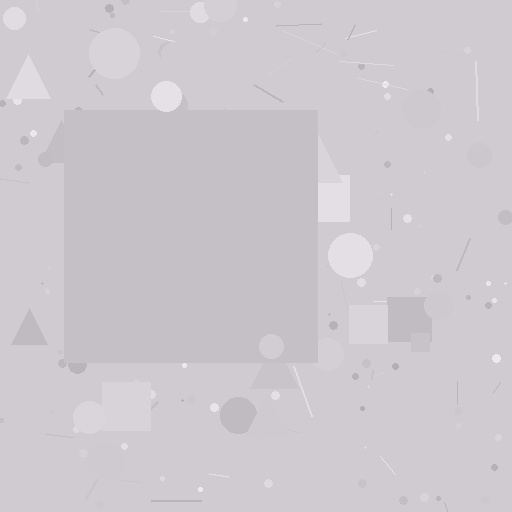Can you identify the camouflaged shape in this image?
The camouflaged shape is a square.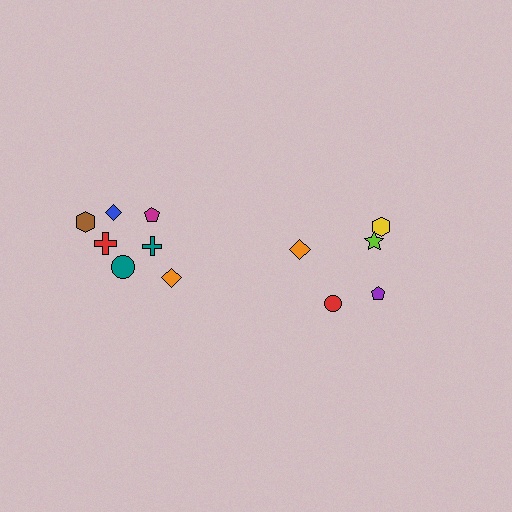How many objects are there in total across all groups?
There are 12 objects.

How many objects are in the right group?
There are 5 objects.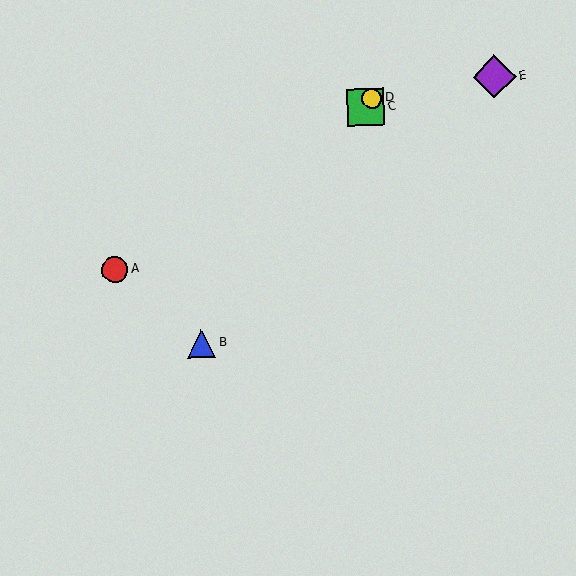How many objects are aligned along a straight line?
3 objects (B, C, D) are aligned along a straight line.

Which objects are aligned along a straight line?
Objects B, C, D are aligned along a straight line.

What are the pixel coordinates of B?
Object B is at (202, 343).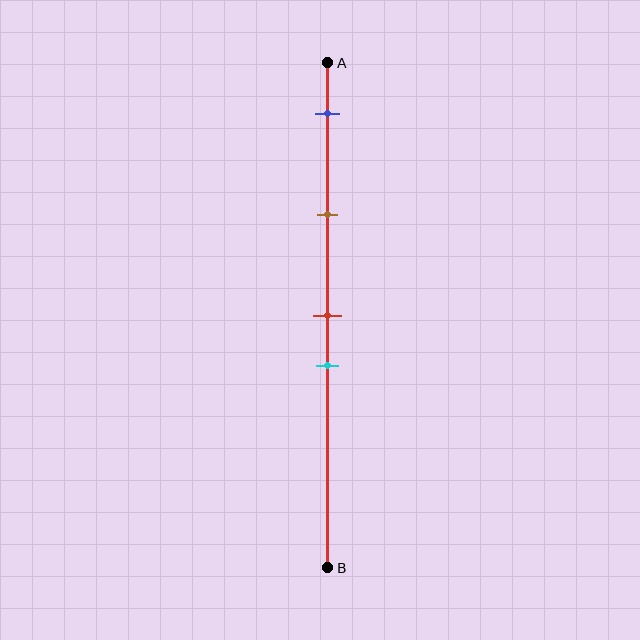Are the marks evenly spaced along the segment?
No, the marks are not evenly spaced.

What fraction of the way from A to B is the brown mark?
The brown mark is approximately 30% (0.3) of the way from A to B.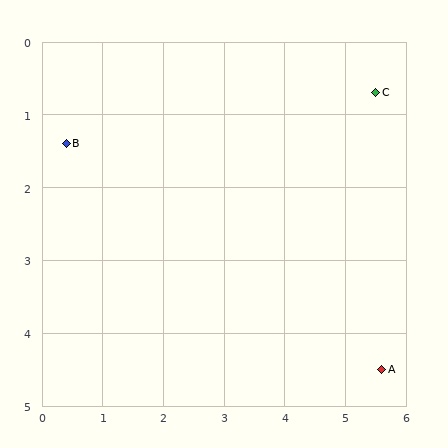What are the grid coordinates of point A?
Point A is at approximately (5.6, 4.5).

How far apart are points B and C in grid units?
Points B and C are about 5.1 grid units apart.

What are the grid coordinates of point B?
Point B is at approximately (0.4, 1.4).